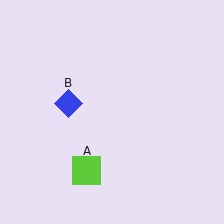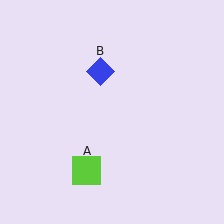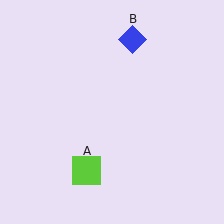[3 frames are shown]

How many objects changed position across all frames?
1 object changed position: blue diamond (object B).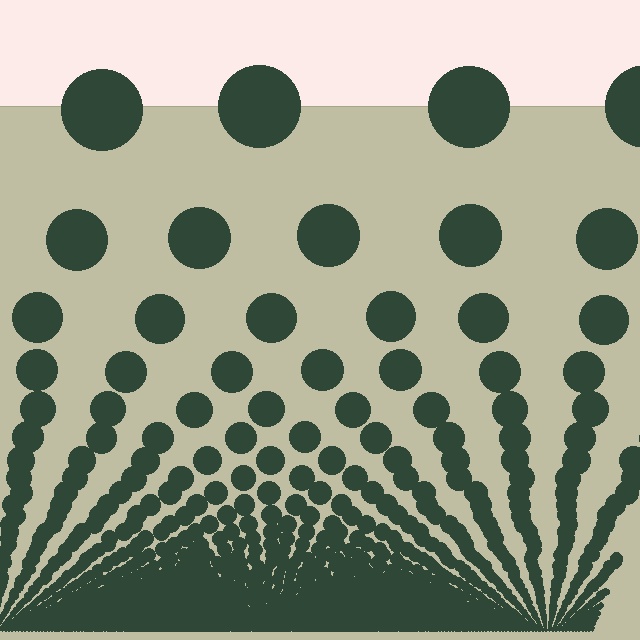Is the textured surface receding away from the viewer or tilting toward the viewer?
The surface appears to tilt toward the viewer. Texture elements get larger and sparser toward the top.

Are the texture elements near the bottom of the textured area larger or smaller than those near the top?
Smaller. The gradient is inverted — elements near the bottom are smaller and denser.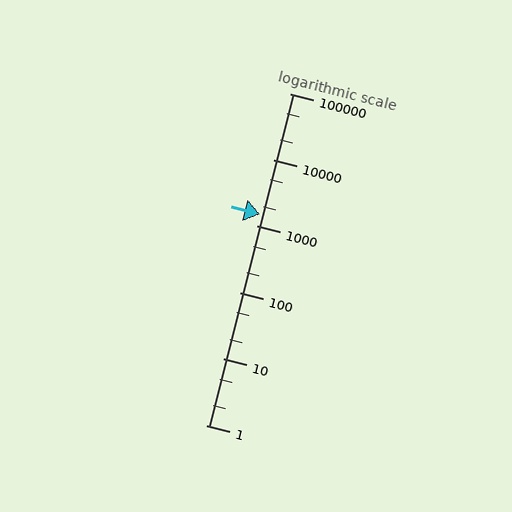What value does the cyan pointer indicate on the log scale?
The pointer indicates approximately 1500.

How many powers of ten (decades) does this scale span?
The scale spans 5 decades, from 1 to 100000.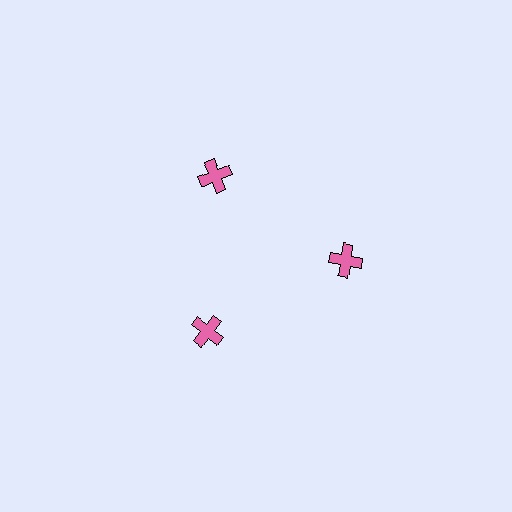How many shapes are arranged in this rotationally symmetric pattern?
There are 3 shapes, arranged in 3 groups of 1.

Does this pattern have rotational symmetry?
Yes, this pattern has 3-fold rotational symmetry. It looks the same after rotating 120 degrees around the center.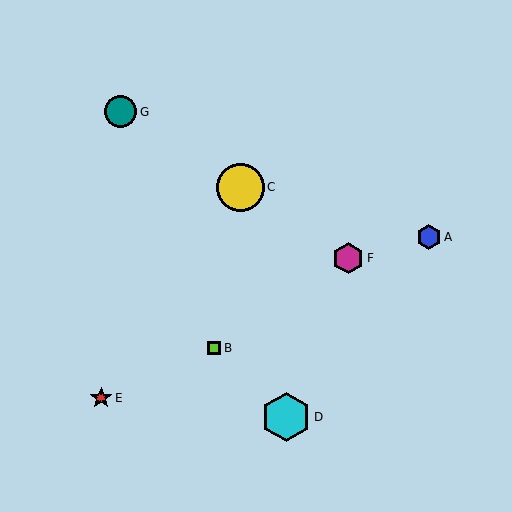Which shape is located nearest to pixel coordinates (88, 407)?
The red star (labeled E) at (101, 398) is nearest to that location.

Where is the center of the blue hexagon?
The center of the blue hexagon is at (429, 237).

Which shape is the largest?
The cyan hexagon (labeled D) is the largest.